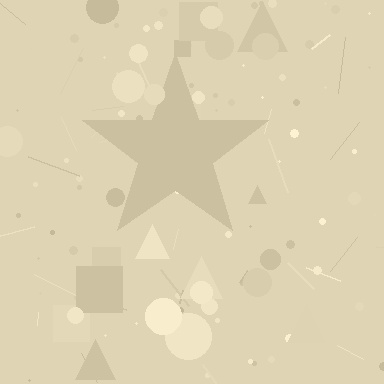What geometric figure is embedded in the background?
A star is embedded in the background.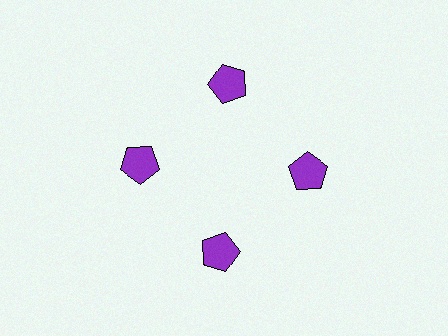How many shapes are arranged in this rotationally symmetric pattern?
There are 4 shapes, arranged in 4 groups of 1.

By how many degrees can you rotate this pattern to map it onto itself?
The pattern maps onto itself every 90 degrees of rotation.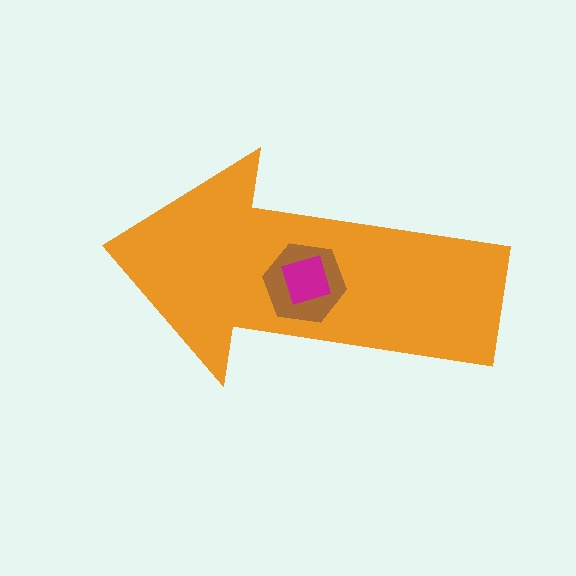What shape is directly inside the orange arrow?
The brown hexagon.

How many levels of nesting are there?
3.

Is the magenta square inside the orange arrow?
Yes.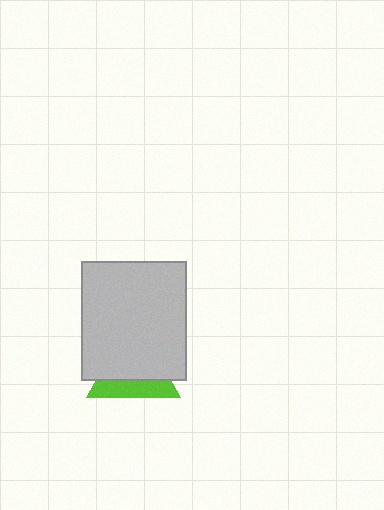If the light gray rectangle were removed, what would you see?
You would see the complete lime triangle.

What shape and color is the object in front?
The object in front is a light gray rectangle.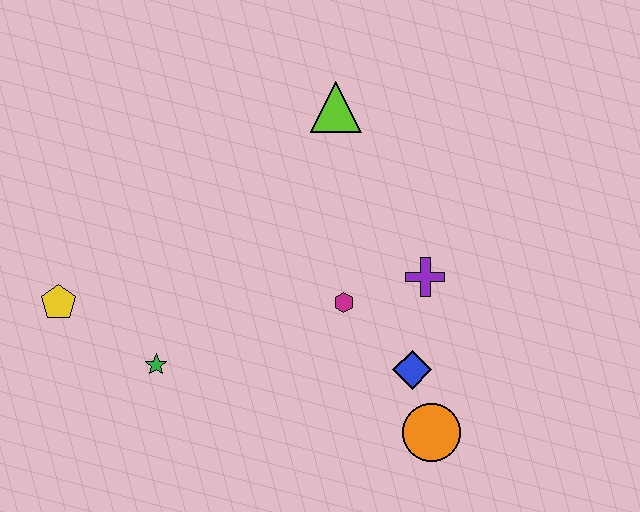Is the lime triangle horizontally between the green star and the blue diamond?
Yes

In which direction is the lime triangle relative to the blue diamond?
The lime triangle is above the blue diamond.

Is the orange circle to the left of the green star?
No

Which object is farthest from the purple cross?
The yellow pentagon is farthest from the purple cross.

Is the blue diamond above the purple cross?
No